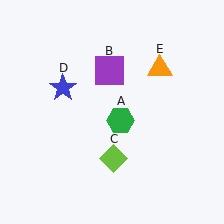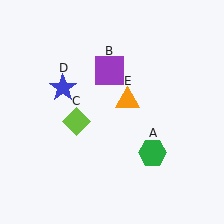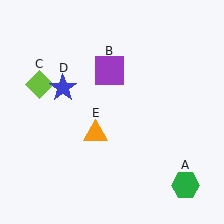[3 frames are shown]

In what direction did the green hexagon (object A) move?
The green hexagon (object A) moved down and to the right.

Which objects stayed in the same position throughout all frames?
Purple square (object B) and blue star (object D) remained stationary.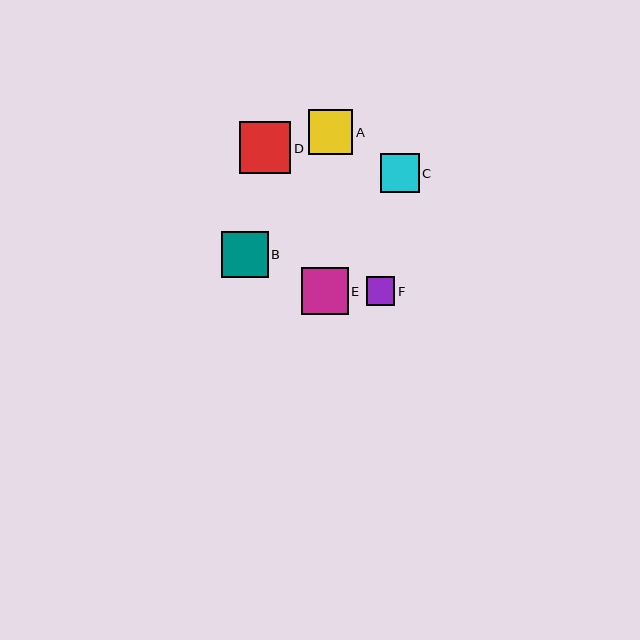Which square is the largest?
Square D is the largest with a size of approximately 52 pixels.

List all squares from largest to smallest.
From largest to smallest: D, E, B, A, C, F.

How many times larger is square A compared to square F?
Square A is approximately 1.5 times the size of square F.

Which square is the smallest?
Square F is the smallest with a size of approximately 29 pixels.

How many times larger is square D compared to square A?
Square D is approximately 1.2 times the size of square A.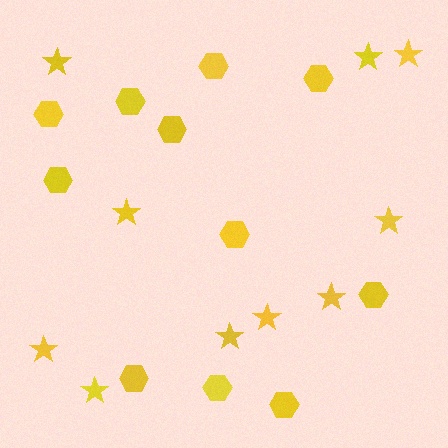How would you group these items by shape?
There are 2 groups: one group of hexagons (11) and one group of stars (10).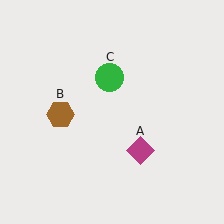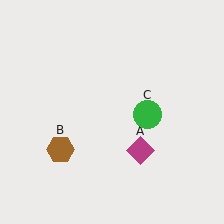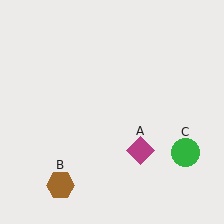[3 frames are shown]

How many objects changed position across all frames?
2 objects changed position: brown hexagon (object B), green circle (object C).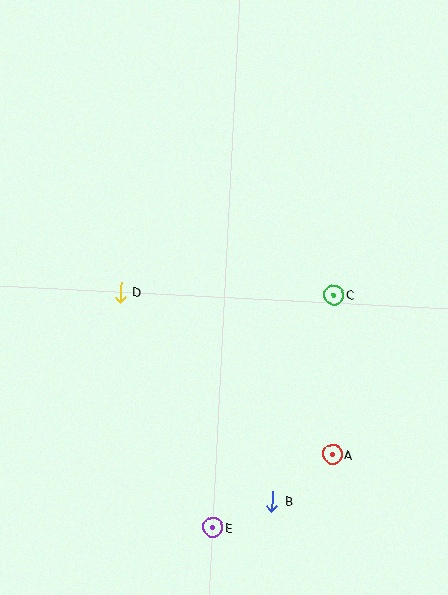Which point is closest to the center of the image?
Point D at (121, 292) is closest to the center.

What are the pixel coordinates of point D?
Point D is at (121, 292).